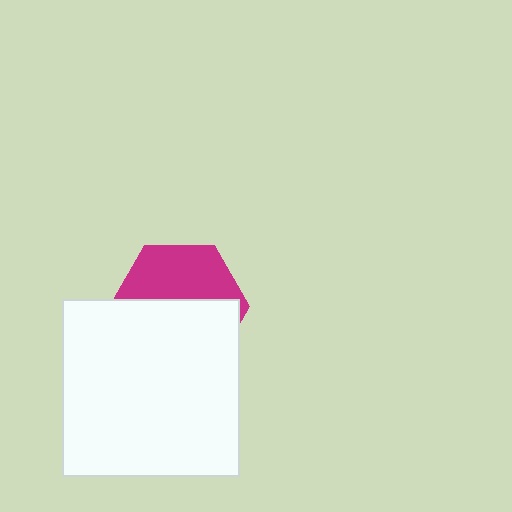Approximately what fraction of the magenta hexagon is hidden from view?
Roughly 56% of the magenta hexagon is hidden behind the white square.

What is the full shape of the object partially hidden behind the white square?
The partially hidden object is a magenta hexagon.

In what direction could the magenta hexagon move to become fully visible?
The magenta hexagon could move up. That would shift it out from behind the white square entirely.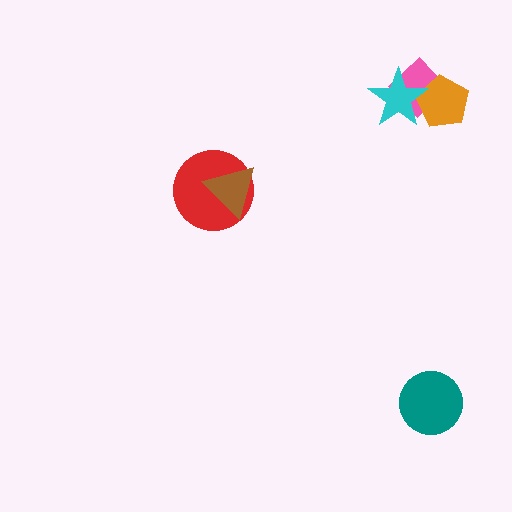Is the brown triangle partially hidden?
No, no other shape covers it.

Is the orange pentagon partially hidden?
Yes, it is partially covered by another shape.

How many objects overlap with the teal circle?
0 objects overlap with the teal circle.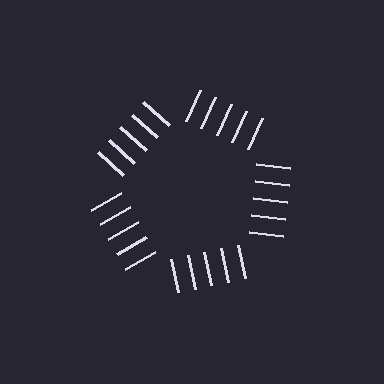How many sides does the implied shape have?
5 sides — the line-ends trace a pentagon.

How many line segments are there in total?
25 — 5 along each of the 5 edges.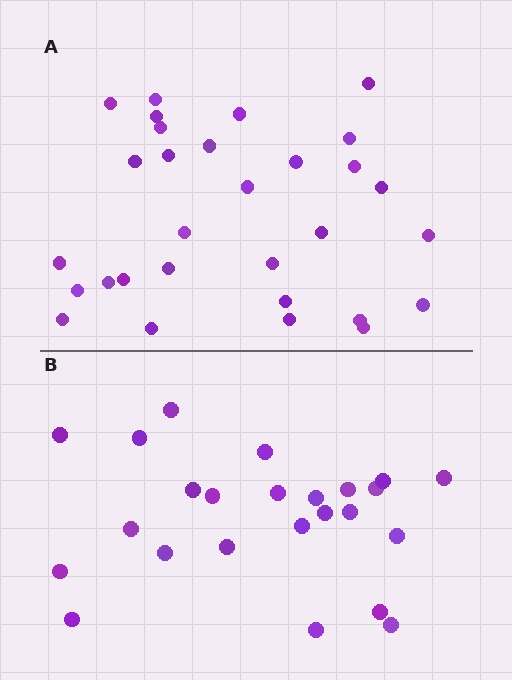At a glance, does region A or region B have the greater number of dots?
Region A (the top region) has more dots.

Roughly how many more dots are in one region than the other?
Region A has about 6 more dots than region B.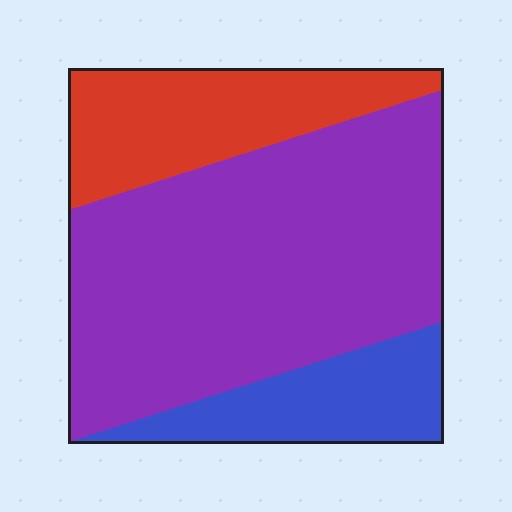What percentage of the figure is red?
Red takes up about one fifth (1/5) of the figure.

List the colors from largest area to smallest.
From largest to smallest: purple, red, blue.